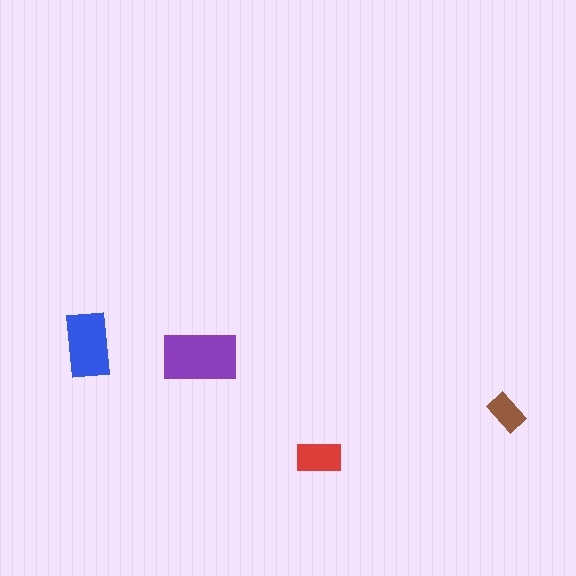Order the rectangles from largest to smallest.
the purple one, the blue one, the red one, the brown one.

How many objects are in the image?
There are 4 objects in the image.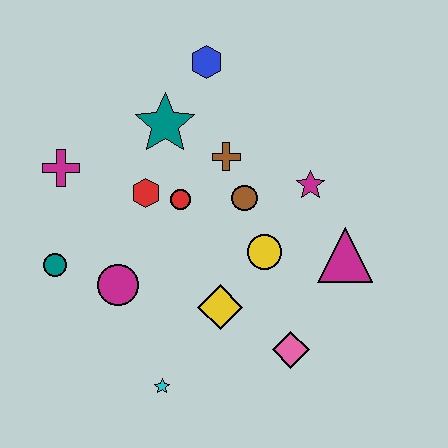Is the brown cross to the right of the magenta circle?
Yes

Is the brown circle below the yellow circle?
No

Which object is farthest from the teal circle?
The magenta triangle is farthest from the teal circle.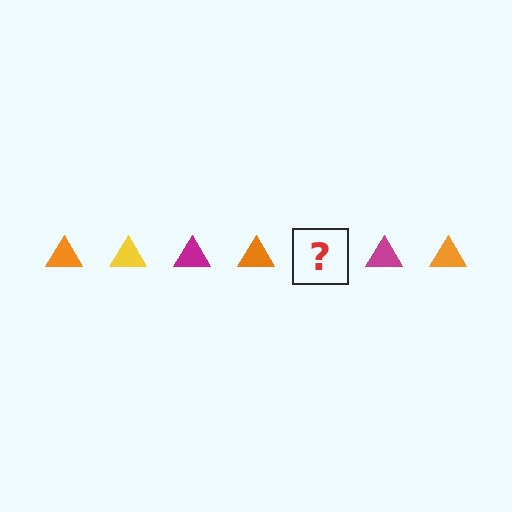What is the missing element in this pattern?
The missing element is a yellow triangle.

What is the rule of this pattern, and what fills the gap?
The rule is that the pattern cycles through orange, yellow, magenta triangles. The gap should be filled with a yellow triangle.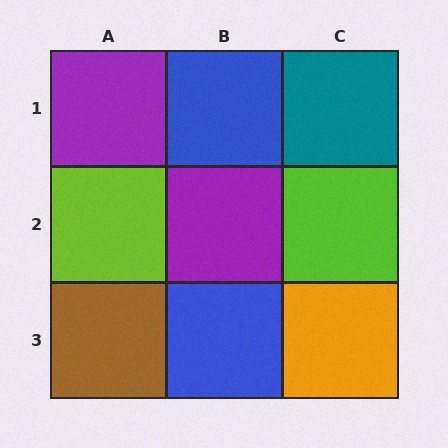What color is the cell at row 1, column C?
Teal.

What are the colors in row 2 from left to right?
Lime, purple, lime.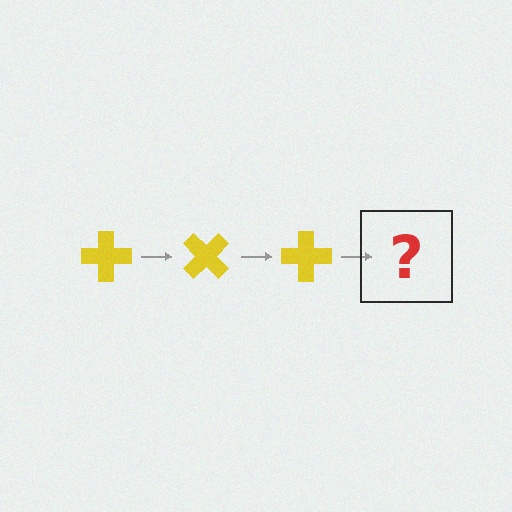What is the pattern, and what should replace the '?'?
The pattern is that the cross rotates 45 degrees each step. The '?' should be a yellow cross rotated 135 degrees.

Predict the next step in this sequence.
The next step is a yellow cross rotated 135 degrees.